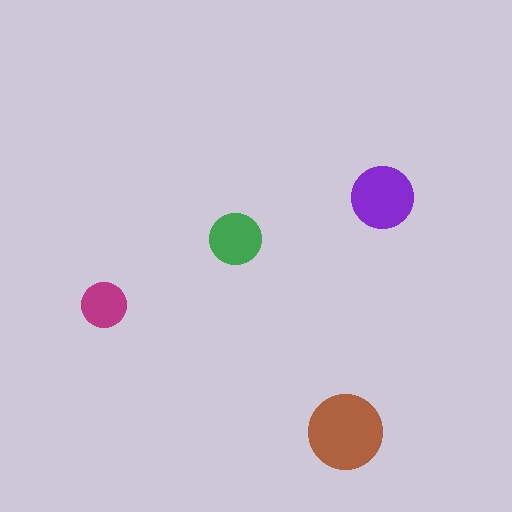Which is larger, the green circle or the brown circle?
The brown one.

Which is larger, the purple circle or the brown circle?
The brown one.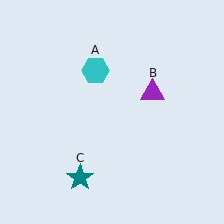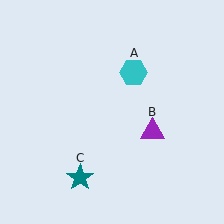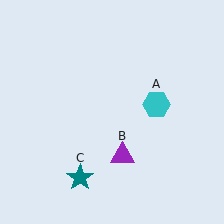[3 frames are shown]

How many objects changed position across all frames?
2 objects changed position: cyan hexagon (object A), purple triangle (object B).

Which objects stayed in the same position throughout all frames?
Teal star (object C) remained stationary.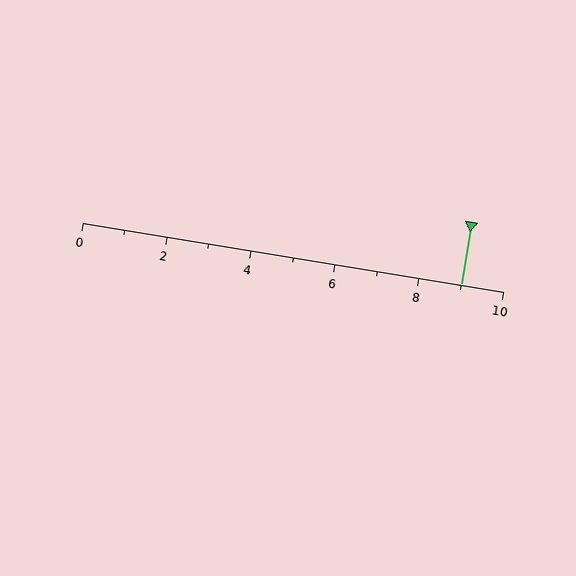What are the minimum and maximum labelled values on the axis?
The axis runs from 0 to 10.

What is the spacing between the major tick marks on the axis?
The major ticks are spaced 2 apart.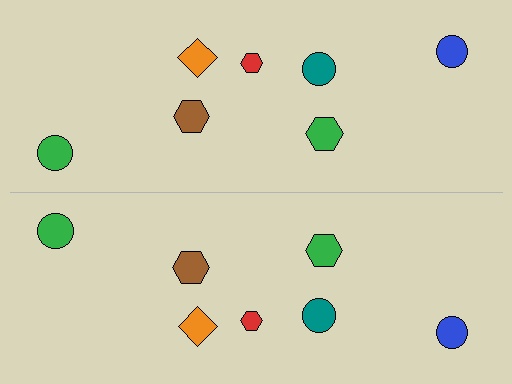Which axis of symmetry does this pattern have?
The pattern has a horizontal axis of symmetry running through the center of the image.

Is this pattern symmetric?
Yes, this pattern has bilateral (reflection) symmetry.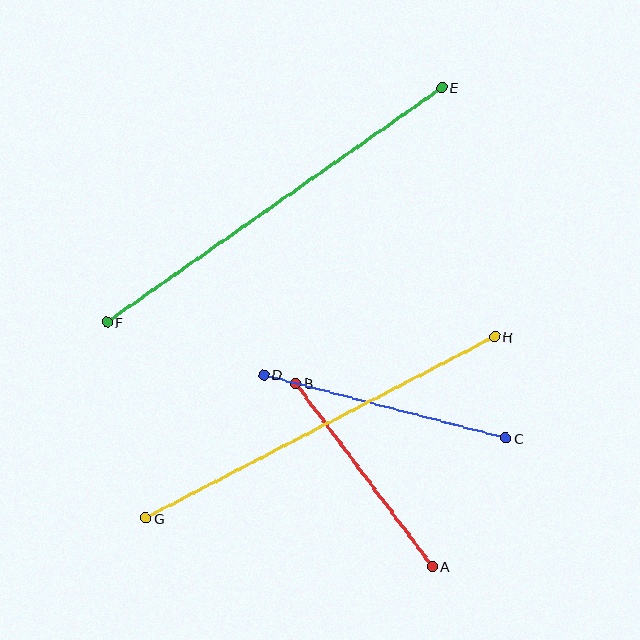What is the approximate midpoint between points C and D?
The midpoint is at approximately (385, 406) pixels.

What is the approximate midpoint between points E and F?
The midpoint is at approximately (274, 205) pixels.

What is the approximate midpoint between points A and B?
The midpoint is at approximately (364, 475) pixels.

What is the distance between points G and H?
The distance is approximately 393 pixels.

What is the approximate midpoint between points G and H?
The midpoint is at approximately (320, 427) pixels.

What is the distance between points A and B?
The distance is approximately 229 pixels.